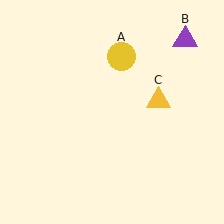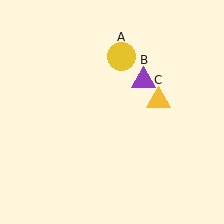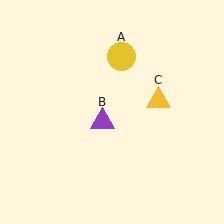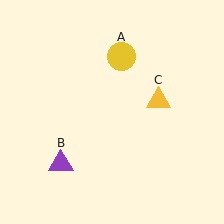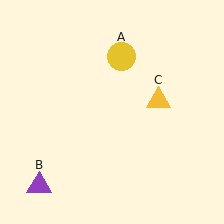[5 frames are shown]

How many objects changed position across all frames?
1 object changed position: purple triangle (object B).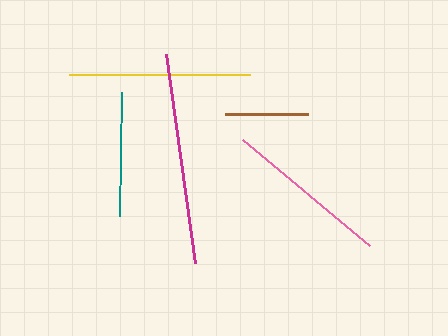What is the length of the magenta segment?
The magenta segment is approximately 212 pixels long.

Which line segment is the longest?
The magenta line is the longest at approximately 212 pixels.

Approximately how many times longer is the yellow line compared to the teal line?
The yellow line is approximately 1.4 times the length of the teal line.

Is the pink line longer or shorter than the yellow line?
The yellow line is longer than the pink line.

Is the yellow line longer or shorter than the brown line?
The yellow line is longer than the brown line.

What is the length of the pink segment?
The pink segment is approximately 166 pixels long.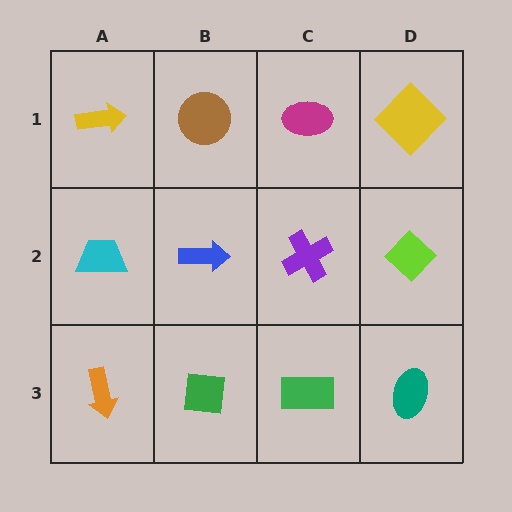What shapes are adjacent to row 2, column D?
A yellow diamond (row 1, column D), a teal ellipse (row 3, column D), a purple cross (row 2, column C).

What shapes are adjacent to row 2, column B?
A brown circle (row 1, column B), a green square (row 3, column B), a cyan trapezoid (row 2, column A), a purple cross (row 2, column C).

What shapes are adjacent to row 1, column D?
A lime diamond (row 2, column D), a magenta ellipse (row 1, column C).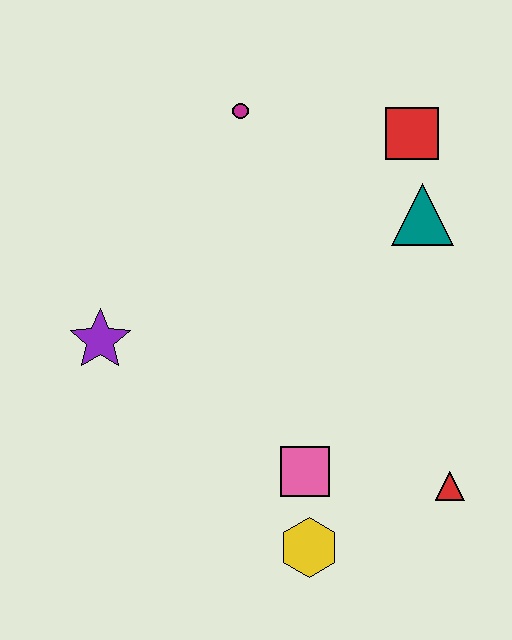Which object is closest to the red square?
The teal triangle is closest to the red square.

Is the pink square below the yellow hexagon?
No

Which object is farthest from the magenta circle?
The yellow hexagon is farthest from the magenta circle.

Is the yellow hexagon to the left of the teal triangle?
Yes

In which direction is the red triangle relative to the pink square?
The red triangle is to the right of the pink square.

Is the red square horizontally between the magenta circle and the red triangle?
Yes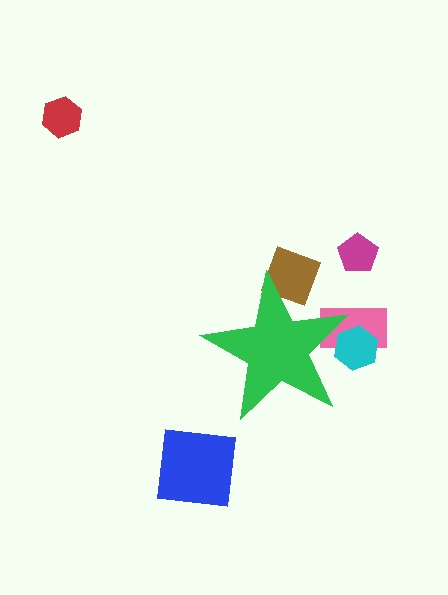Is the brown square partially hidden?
Yes, the brown square is partially hidden behind the green star.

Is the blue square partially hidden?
No, the blue square is fully visible.